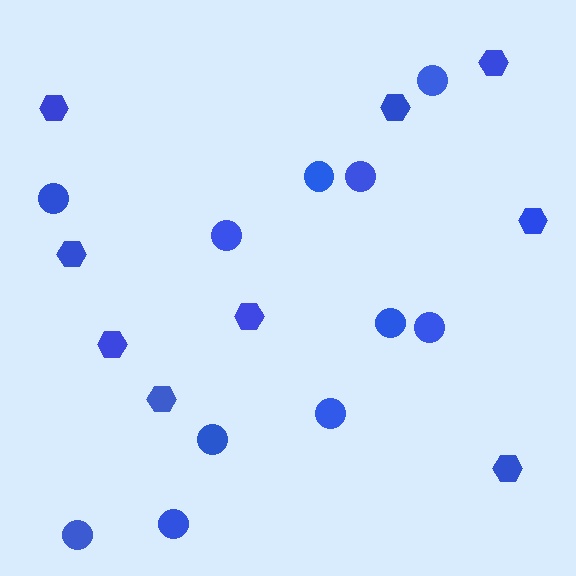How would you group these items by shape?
There are 2 groups: one group of circles (11) and one group of hexagons (9).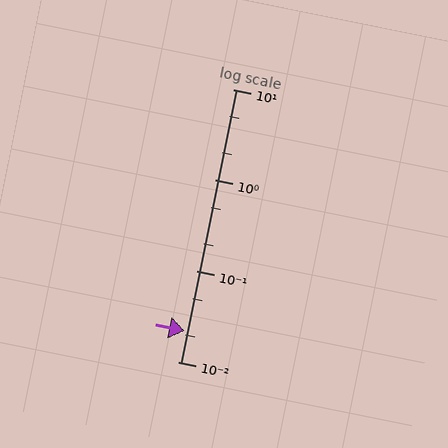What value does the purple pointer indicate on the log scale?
The pointer indicates approximately 0.022.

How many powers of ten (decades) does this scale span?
The scale spans 3 decades, from 0.01 to 10.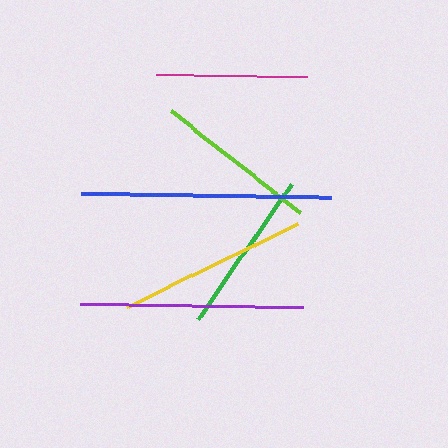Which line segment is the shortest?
The magenta line is the shortest at approximately 151 pixels.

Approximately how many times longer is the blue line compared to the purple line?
The blue line is approximately 1.1 times the length of the purple line.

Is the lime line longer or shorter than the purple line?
The purple line is longer than the lime line.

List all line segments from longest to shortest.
From longest to shortest: blue, purple, yellow, lime, green, magenta.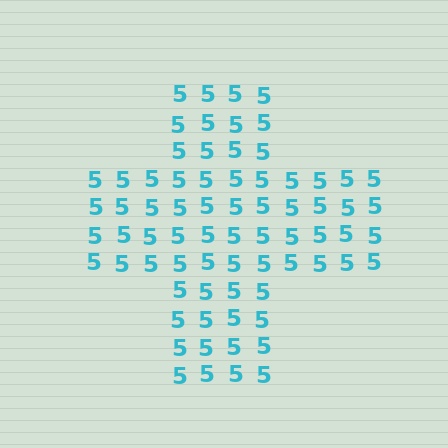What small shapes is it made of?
It is made of small digit 5's.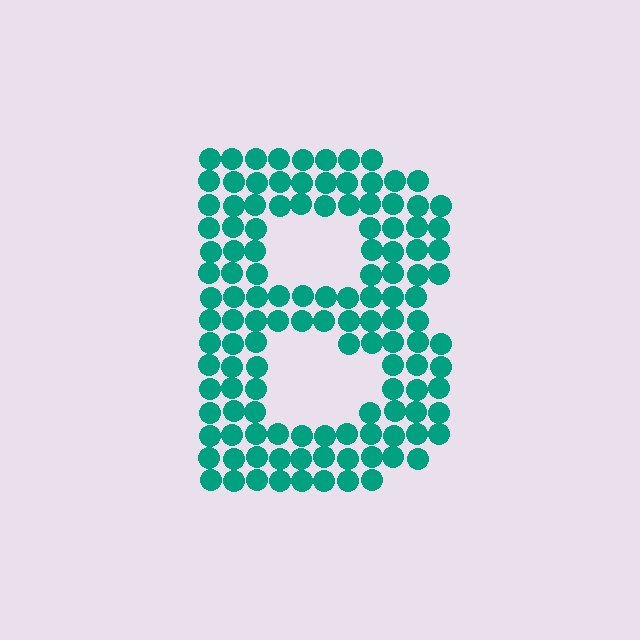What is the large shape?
The large shape is the letter B.